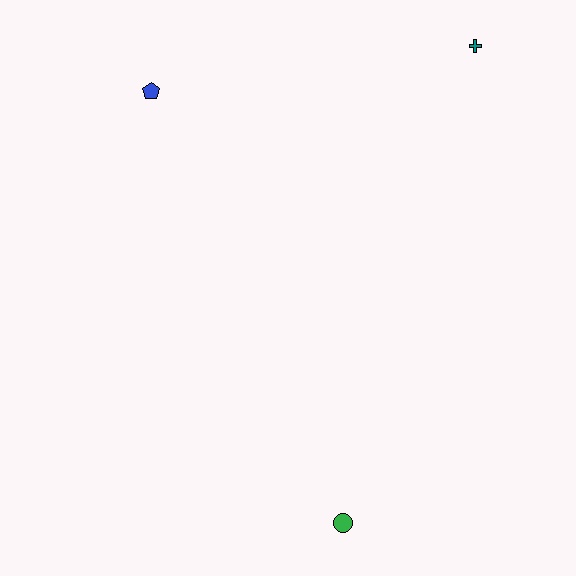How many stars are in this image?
There are no stars.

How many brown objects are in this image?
There are no brown objects.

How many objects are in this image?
There are 3 objects.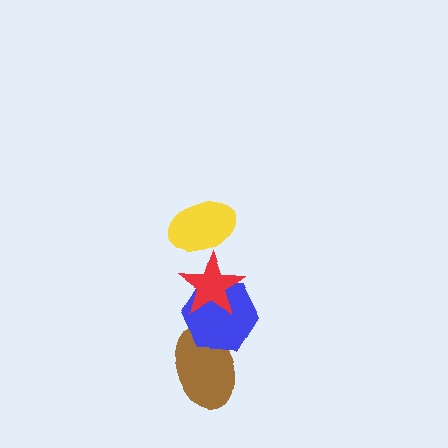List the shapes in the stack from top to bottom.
From top to bottom: the yellow ellipse, the red star, the blue hexagon, the brown ellipse.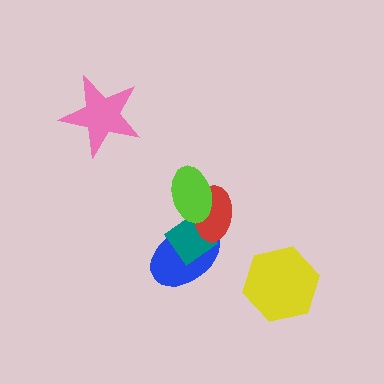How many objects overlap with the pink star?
0 objects overlap with the pink star.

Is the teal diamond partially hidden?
Yes, it is partially covered by another shape.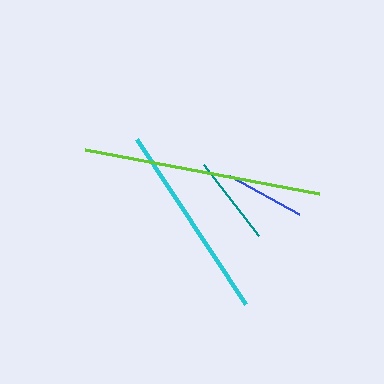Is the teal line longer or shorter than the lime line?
The lime line is longer than the teal line.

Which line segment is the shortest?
The blue line is the shortest at approximately 78 pixels.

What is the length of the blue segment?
The blue segment is approximately 78 pixels long.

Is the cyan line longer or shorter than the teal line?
The cyan line is longer than the teal line.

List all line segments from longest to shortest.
From longest to shortest: lime, cyan, teal, blue.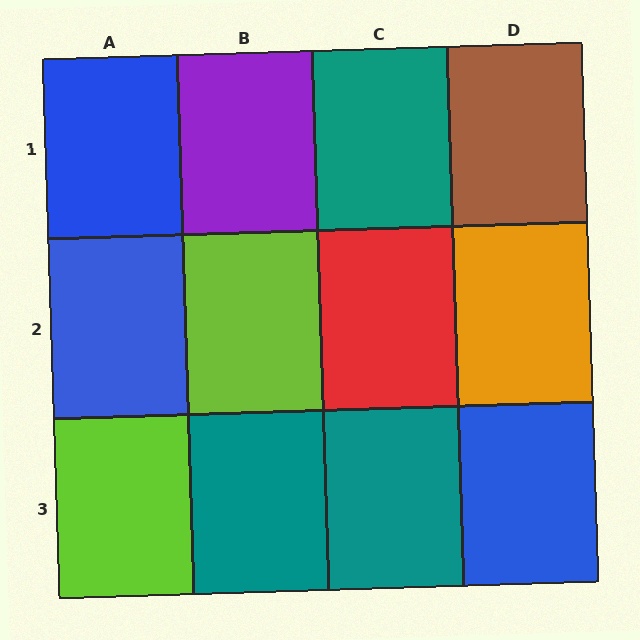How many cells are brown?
1 cell is brown.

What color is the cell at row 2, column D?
Orange.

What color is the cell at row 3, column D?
Blue.